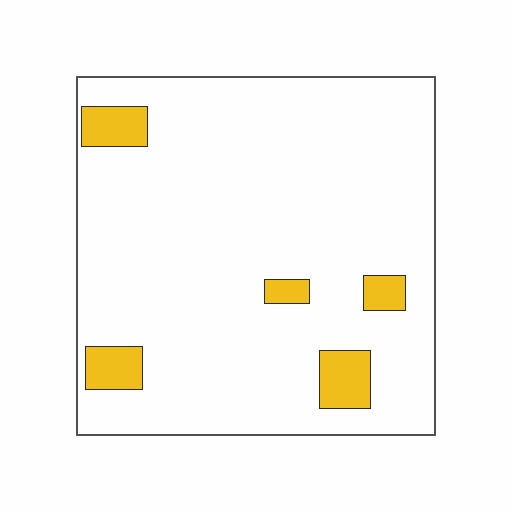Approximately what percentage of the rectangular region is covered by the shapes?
Approximately 10%.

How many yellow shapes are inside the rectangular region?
5.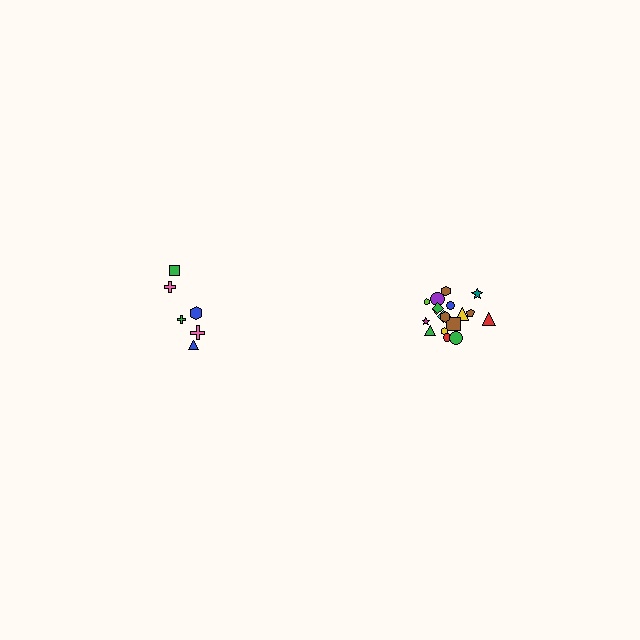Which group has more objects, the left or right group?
The right group.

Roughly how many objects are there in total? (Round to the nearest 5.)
Roughly 25 objects in total.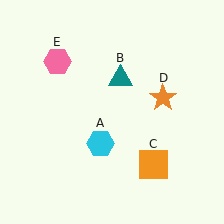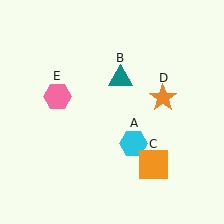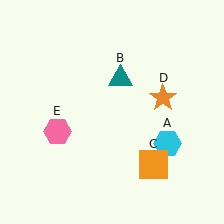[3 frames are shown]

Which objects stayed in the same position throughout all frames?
Teal triangle (object B) and orange square (object C) and orange star (object D) remained stationary.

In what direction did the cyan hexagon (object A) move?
The cyan hexagon (object A) moved right.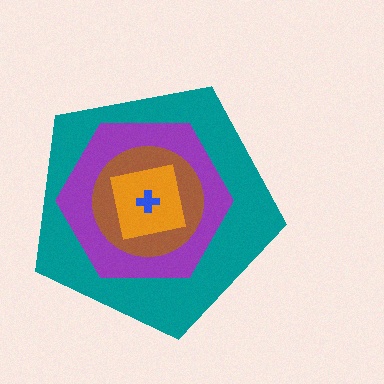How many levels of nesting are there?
5.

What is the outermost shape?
The teal pentagon.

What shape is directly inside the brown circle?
The orange square.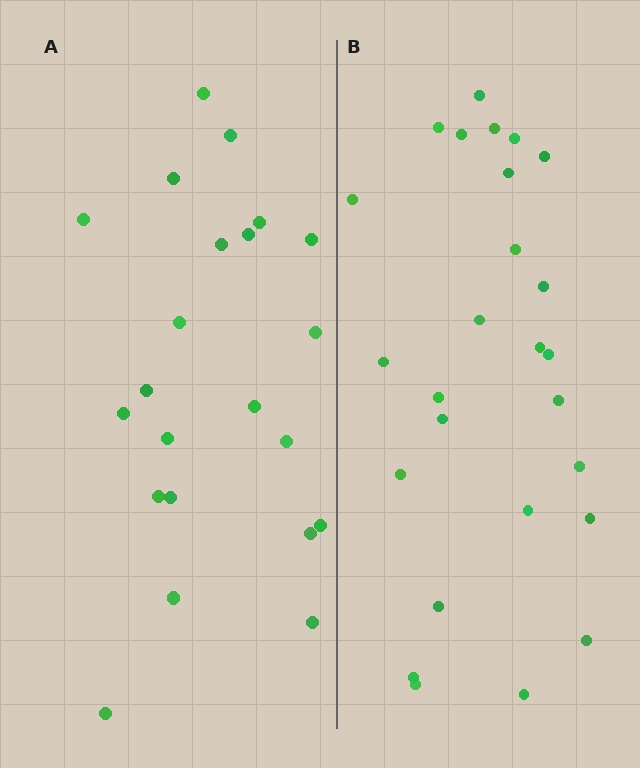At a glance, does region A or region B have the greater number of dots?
Region B (the right region) has more dots.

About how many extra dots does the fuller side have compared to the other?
Region B has about 4 more dots than region A.